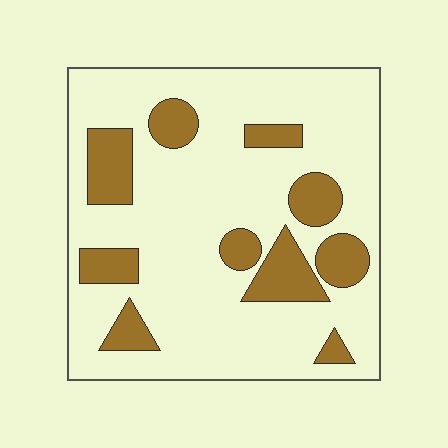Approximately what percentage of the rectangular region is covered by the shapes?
Approximately 20%.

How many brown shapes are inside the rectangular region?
10.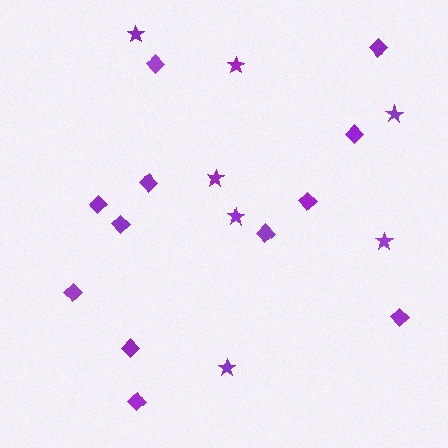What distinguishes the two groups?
There are 2 groups: one group of stars (7) and one group of diamonds (12).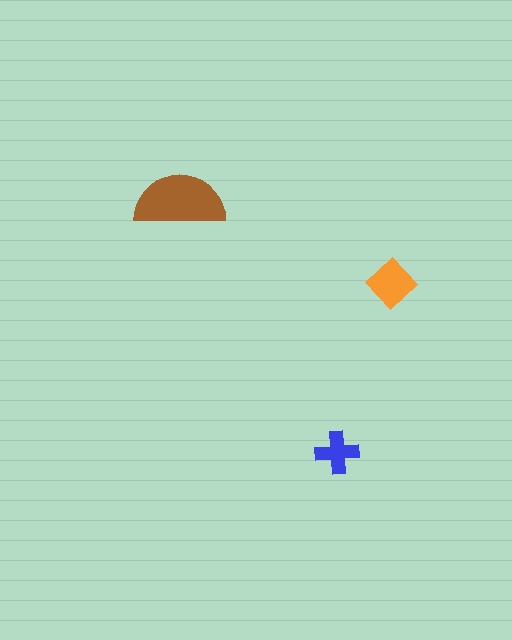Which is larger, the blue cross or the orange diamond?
The orange diamond.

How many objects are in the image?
There are 3 objects in the image.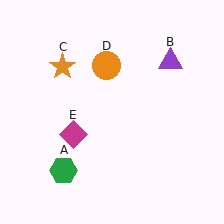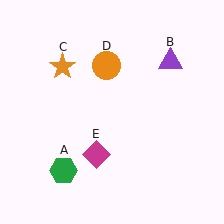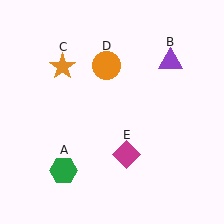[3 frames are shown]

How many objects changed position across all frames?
1 object changed position: magenta diamond (object E).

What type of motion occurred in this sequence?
The magenta diamond (object E) rotated counterclockwise around the center of the scene.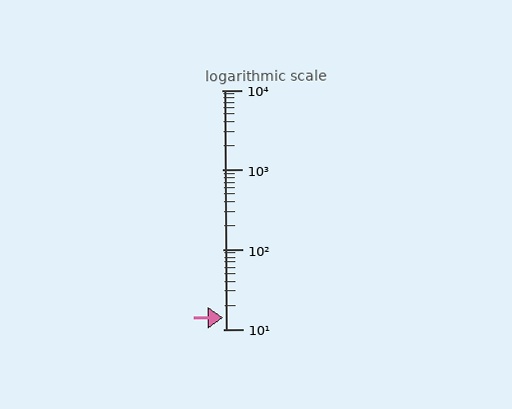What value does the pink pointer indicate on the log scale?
The pointer indicates approximately 14.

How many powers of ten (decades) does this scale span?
The scale spans 3 decades, from 10 to 10000.